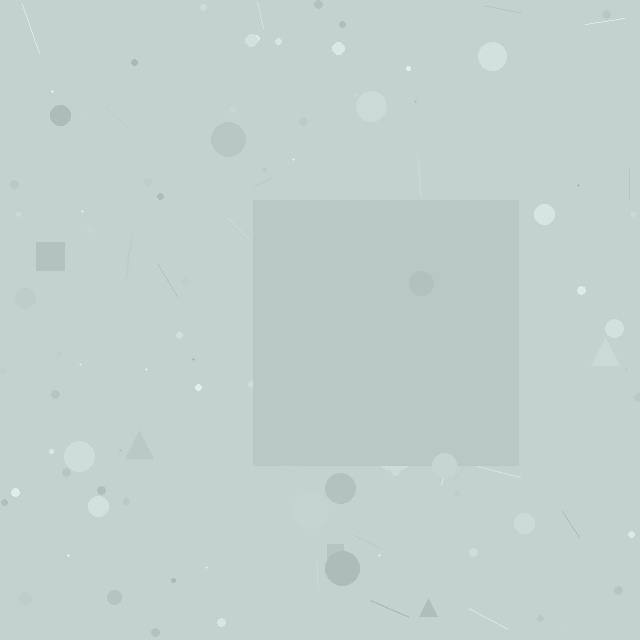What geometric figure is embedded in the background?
A square is embedded in the background.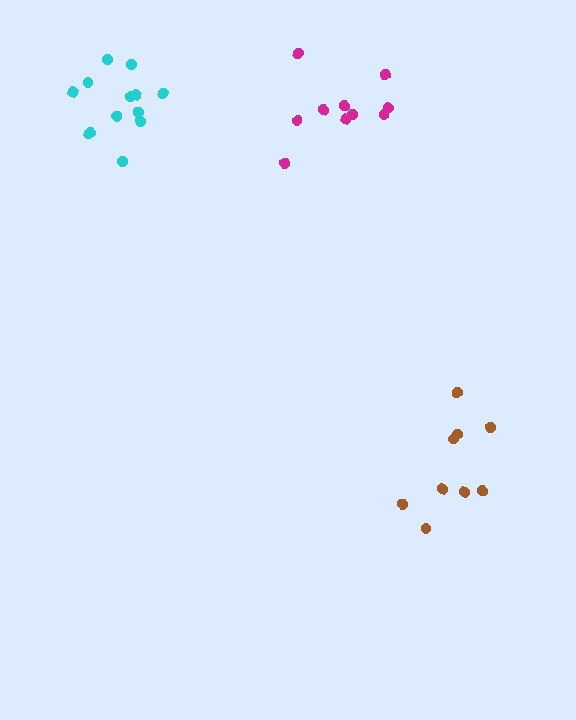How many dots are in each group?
Group 1: 13 dots, Group 2: 10 dots, Group 3: 9 dots (32 total).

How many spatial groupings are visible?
There are 3 spatial groupings.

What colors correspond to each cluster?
The clusters are colored: cyan, magenta, brown.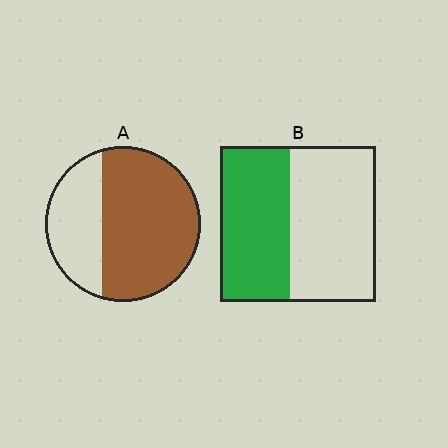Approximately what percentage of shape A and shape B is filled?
A is approximately 65% and B is approximately 45%.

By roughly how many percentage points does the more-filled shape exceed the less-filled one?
By roughly 20 percentage points (A over B).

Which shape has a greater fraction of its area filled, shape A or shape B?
Shape A.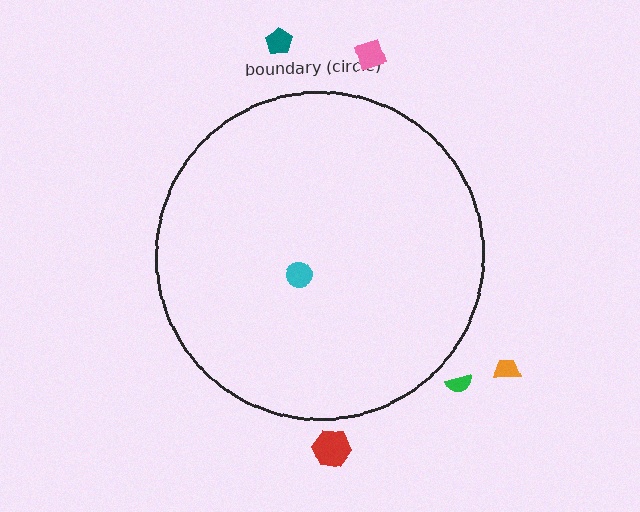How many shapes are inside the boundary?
1 inside, 5 outside.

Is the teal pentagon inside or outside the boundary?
Outside.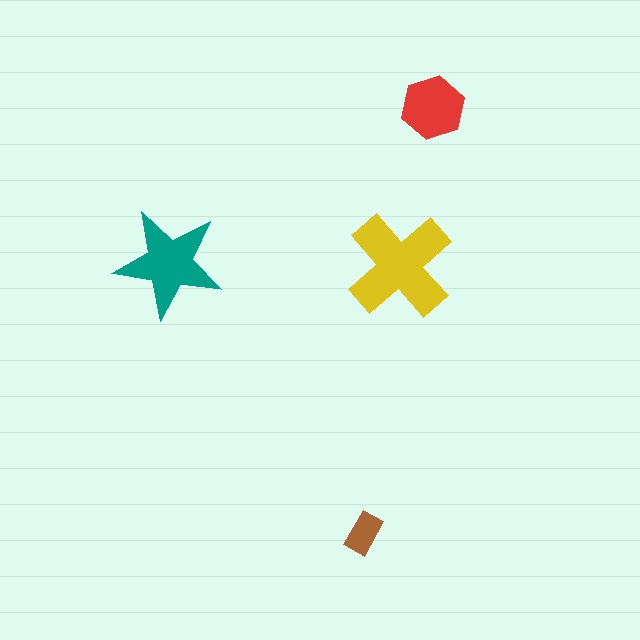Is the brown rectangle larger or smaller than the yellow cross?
Smaller.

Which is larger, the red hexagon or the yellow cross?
The yellow cross.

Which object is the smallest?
The brown rectangle.